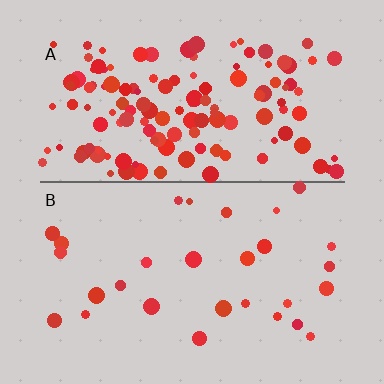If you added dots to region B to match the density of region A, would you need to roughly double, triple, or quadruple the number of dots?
Approximately quadruple.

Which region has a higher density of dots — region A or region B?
A (the top).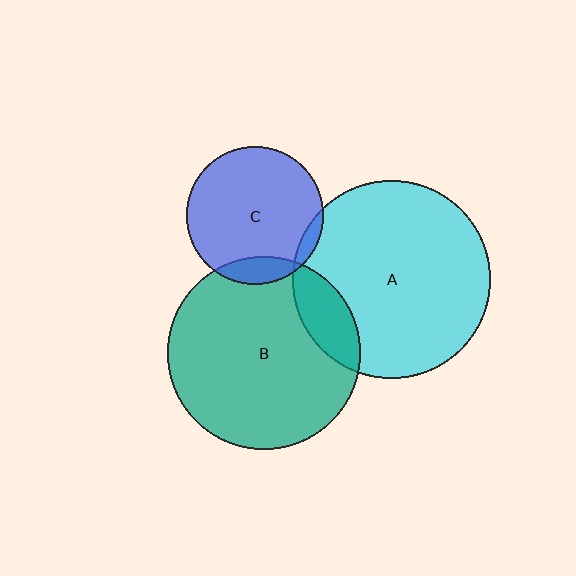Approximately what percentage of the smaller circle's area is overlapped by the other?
Approximately 5%.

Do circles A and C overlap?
Yes.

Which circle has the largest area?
Circle A (cyan).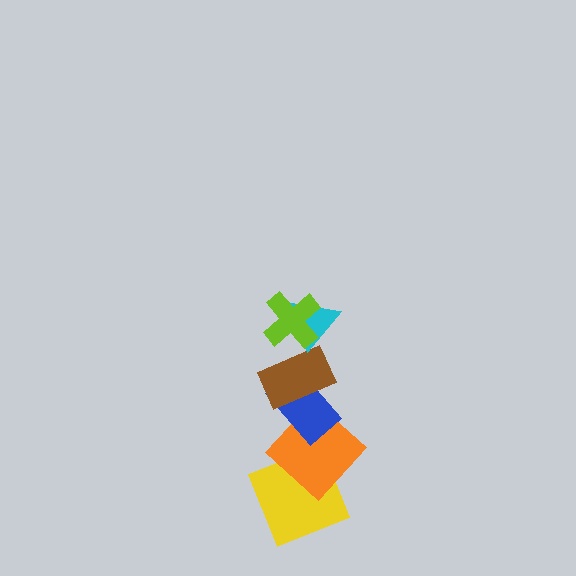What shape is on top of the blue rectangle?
The brown rectangle is on top of the blue rectangle.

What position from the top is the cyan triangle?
The cyan triangle is 2nd from the top.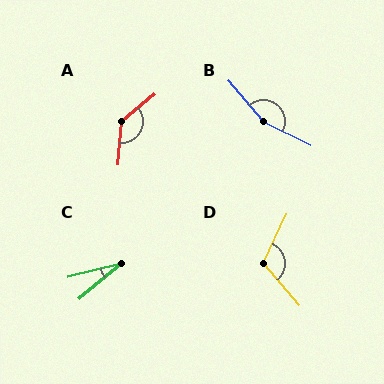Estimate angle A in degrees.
Approximately 134 degrees.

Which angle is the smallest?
C, at approximately 26 degrees.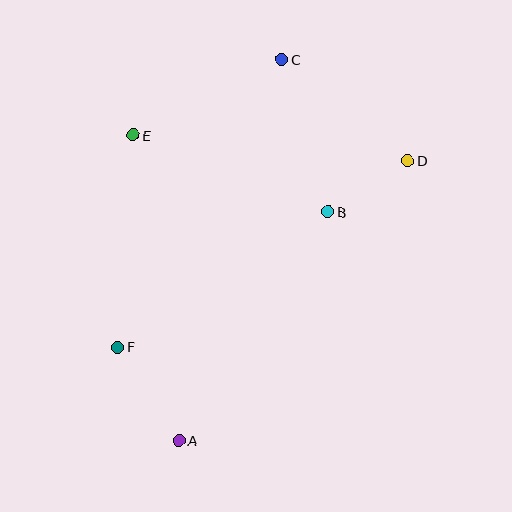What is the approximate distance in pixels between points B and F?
The distance between B and F is approximately 250 pixels.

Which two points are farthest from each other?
Points A and C are farthest from each other.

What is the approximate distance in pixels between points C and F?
The distance between C and F is approximately 331 pixels.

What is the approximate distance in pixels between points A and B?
The distance between A and B is approximately 273 pixels.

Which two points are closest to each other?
Points B and D are closest to each other.